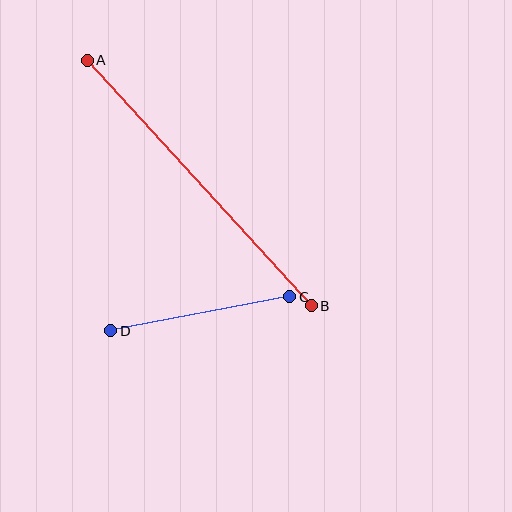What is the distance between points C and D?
The distance is approximately 182 pixels.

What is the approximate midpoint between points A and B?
The midpoint is at approximately (199, 183) pixels.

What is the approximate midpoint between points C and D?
The midpoint is at approximately (200, 314) pixels.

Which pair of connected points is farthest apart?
Points A and B are farthest apart.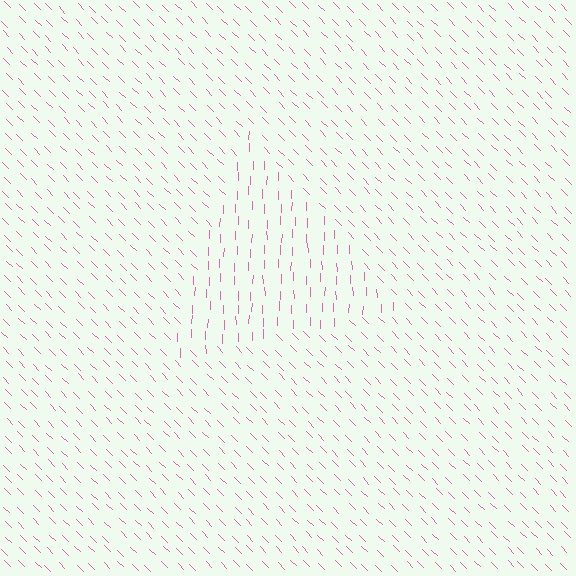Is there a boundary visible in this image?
Yes, there is a texture boundary formed by a change in line orientation.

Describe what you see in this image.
The image is filled with small pink line segments. A triangle region in the image has lines oriented differently from the surrounding lines, creating a visible texture boundary.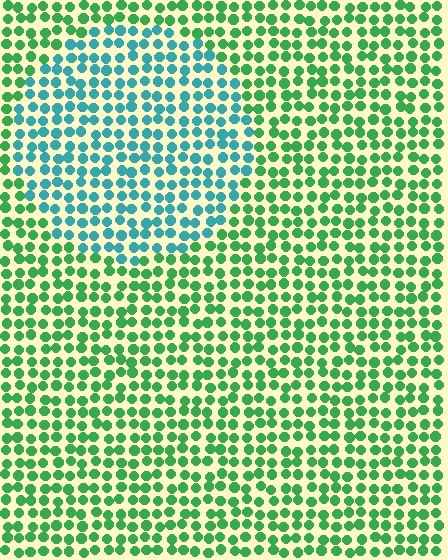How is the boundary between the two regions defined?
The boundary is defined purely by a slight shift in hue (about 50 degrees). Spacing, size, and orientation are identical on both sides.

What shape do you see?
I see a circle.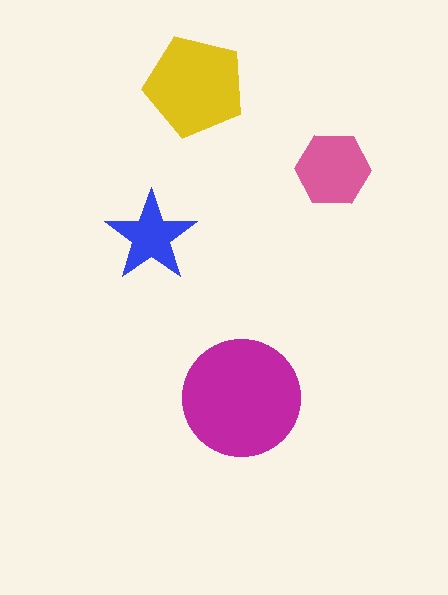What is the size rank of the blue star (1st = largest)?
4th.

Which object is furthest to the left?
The blue star is leftmost.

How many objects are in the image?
There are 4 objects in the image.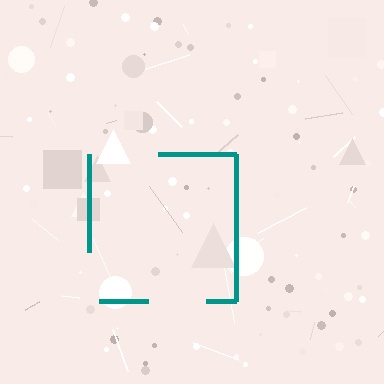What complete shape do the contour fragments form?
The contour fragments form a square.